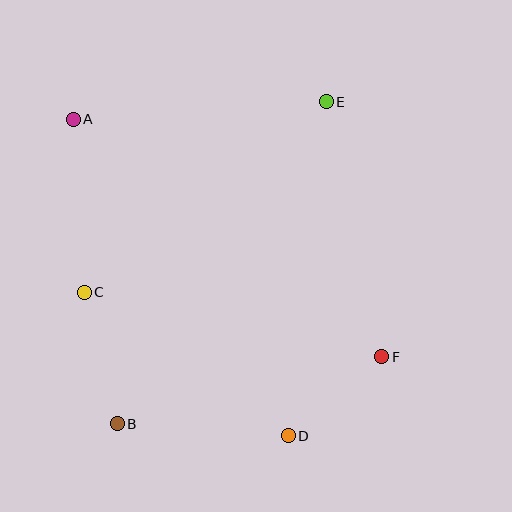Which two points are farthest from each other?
Points A and F are farthest from each other.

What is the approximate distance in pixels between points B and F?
The distance between B and F is approximately 272 pixels.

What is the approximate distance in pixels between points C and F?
The distance between C and F is approximately 304 pixels.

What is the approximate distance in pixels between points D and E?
The distance between D and E is approximately 336 pixels.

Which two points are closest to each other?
Points D and F are closest to each other.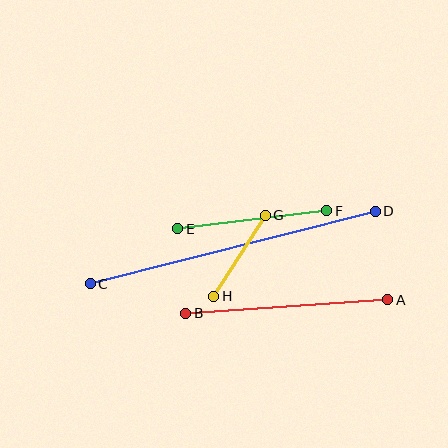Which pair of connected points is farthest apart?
Points C and D are farthest apart.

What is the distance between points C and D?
The distance is approximately 294 pixels.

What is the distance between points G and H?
The distance is approximately 96 pixels.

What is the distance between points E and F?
The distance is approximately 150 pixels.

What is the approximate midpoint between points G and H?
The midpoint is at approximately (239, 256) pixels.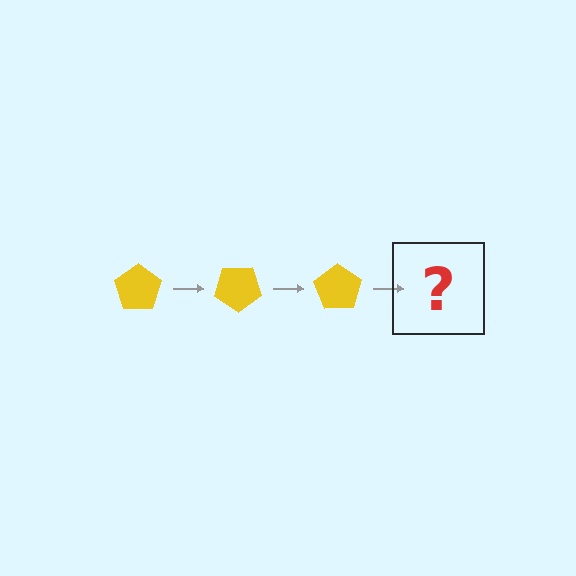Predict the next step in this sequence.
The next step is a yellow pentagon rotated 105 degrees.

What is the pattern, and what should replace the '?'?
The pattern is that the pentagon rotates 35 degrees each step. The '?' should be a yellow pentagon rotated 105 degrees.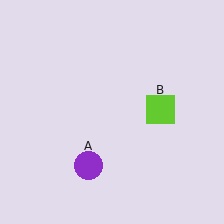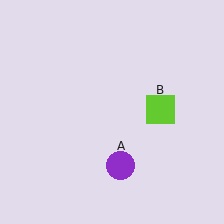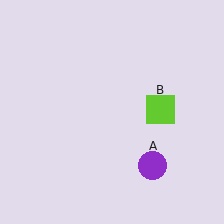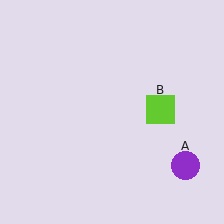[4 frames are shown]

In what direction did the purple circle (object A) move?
The purple circle (object A) moved right.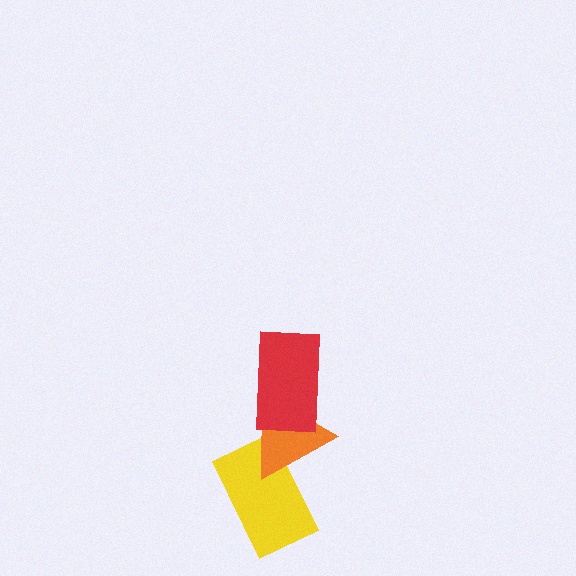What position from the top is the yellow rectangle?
The yellow rectangle is 3rd from the top.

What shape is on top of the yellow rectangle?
The orange triangle is on top of the yellow rectangle.